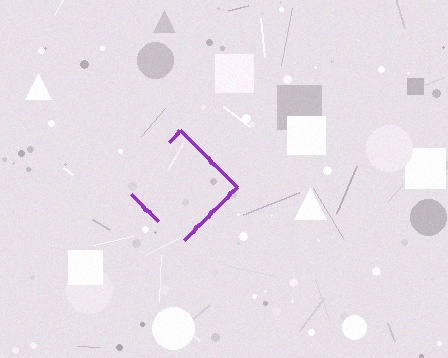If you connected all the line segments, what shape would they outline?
They would outline a diamond.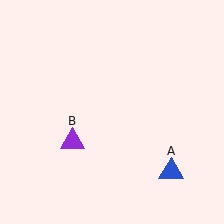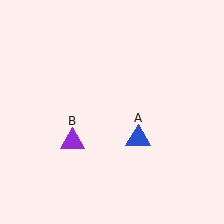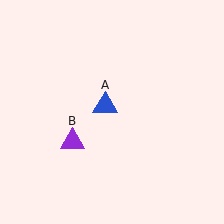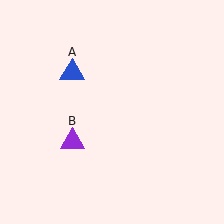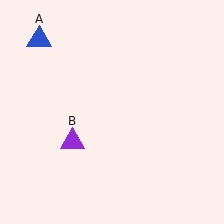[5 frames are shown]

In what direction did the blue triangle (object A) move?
The blue triangle (object A) moved up and to the left.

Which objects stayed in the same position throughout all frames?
Purple triangle (object B) remained stationary.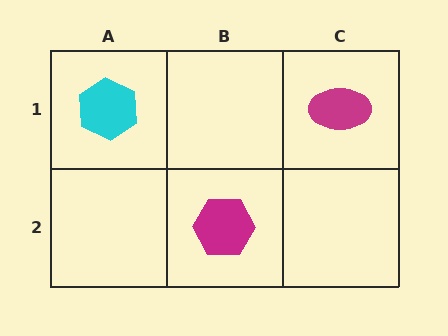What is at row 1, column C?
A magenta ellipse.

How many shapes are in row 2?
1 shape.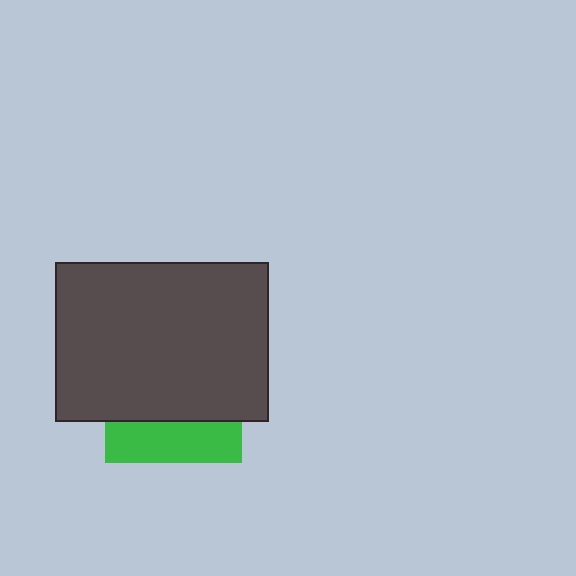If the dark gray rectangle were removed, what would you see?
You would see the complete green square.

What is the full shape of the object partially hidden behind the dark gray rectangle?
The partially hidden object is a green square.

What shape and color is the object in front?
The object in front is a dark gray rectangle.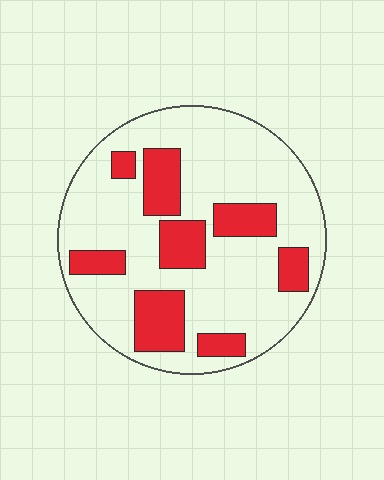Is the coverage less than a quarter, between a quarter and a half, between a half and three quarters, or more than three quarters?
Between a quarter and a half.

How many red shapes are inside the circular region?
8.